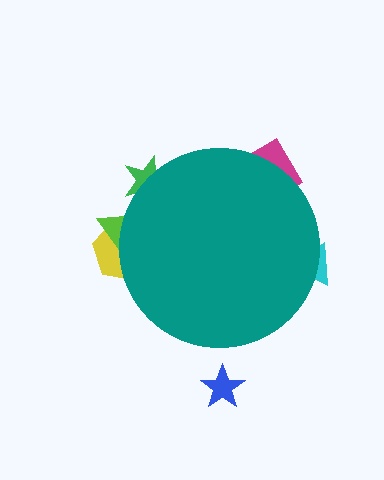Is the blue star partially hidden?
No, the blue star is fully visible.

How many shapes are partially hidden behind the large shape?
5 shapes are partially hidden.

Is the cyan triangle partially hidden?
Yes, the cyan triangle is partially hidden behind the teal circle.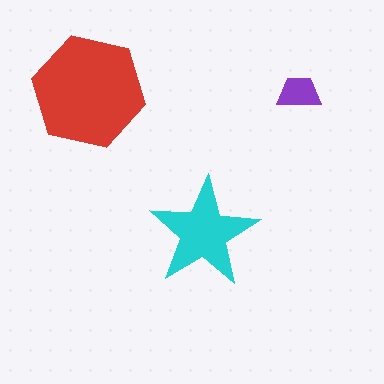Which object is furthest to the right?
The purple trapezoid is rightmost.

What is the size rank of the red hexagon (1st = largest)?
1st.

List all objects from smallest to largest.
The purple trapezoid, the cyan star, the red hexagon.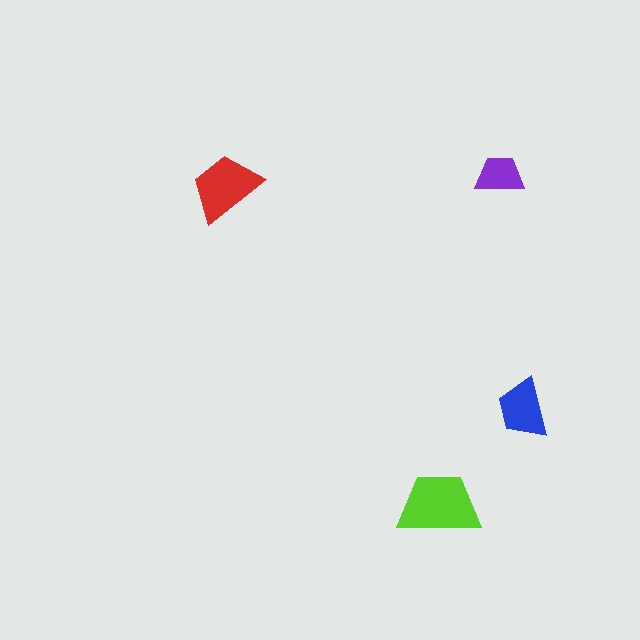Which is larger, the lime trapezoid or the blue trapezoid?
The lime one.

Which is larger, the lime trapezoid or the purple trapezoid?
The lime one.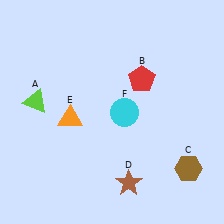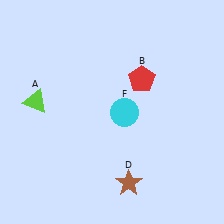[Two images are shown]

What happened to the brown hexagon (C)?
The brown hexagon (C) was removed in Image 2. It was in the bottom-right area of Image 1.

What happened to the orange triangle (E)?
The orange triangle (E) was removed in Image 2. It was in the bottom-left area of Image 1.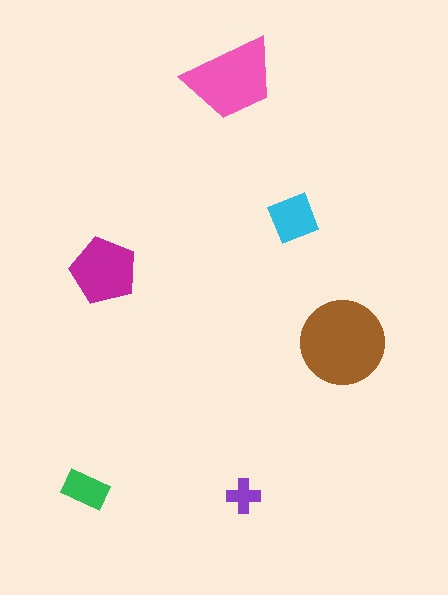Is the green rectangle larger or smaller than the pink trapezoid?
Smaller.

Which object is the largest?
The brown circle.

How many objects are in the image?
There are 6 objects in the image.